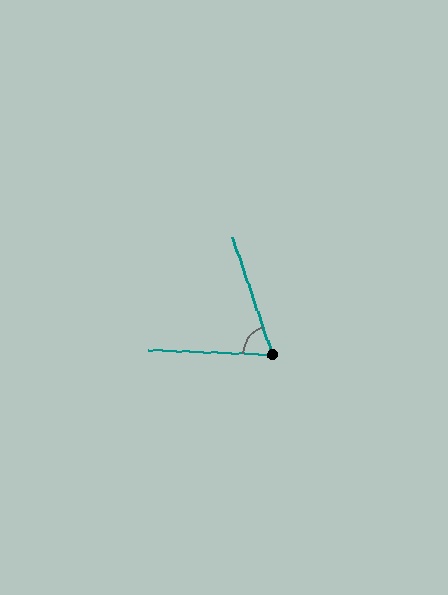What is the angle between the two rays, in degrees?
Approximately 69 degrees.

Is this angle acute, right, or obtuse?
It is acute.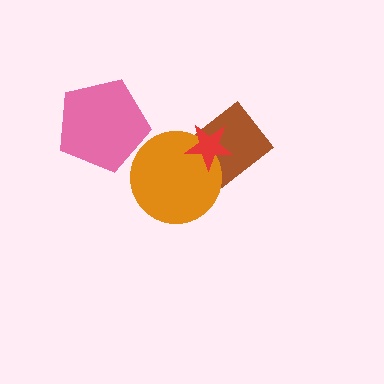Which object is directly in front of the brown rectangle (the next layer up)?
The orange circle is directly in front of the brown rectangle.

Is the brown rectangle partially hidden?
Yes, it is partially covered by another shape.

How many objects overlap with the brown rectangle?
2 objects overlap with the brown rectangle.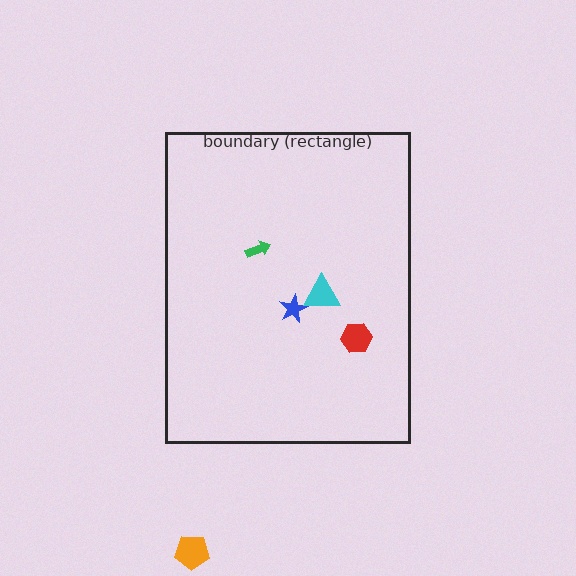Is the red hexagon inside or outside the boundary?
Inside.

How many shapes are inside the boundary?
4 inside, 1 outside.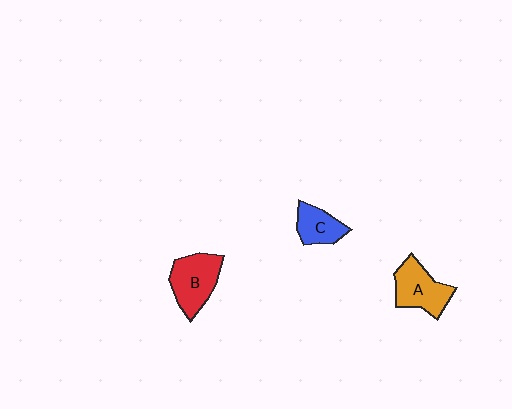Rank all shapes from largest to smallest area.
From largest to smallest: B (red), A (orange), C (blue).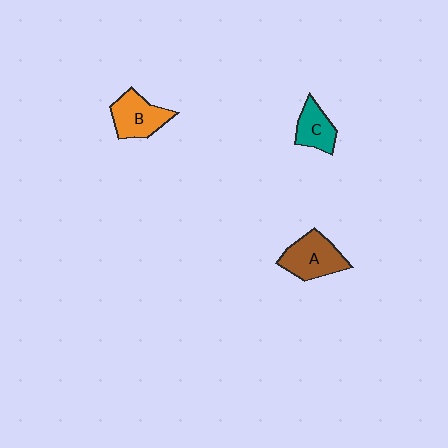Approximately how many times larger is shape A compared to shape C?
Approximately 1.5 times.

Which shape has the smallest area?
Shape C (teal).